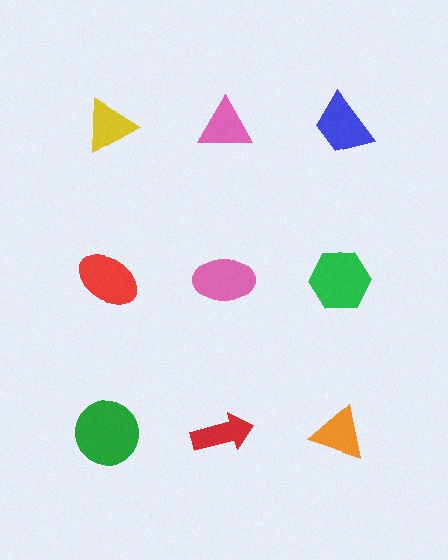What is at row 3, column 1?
A green circle.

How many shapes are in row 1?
3 shapes.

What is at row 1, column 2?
A pink triangle.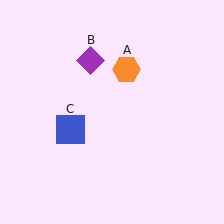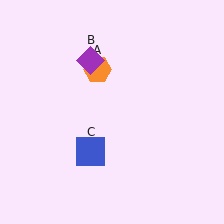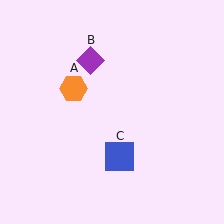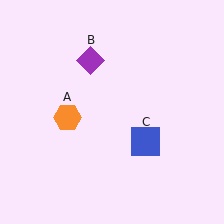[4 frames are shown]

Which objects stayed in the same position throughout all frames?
Purple diamond (object B) remained stationary.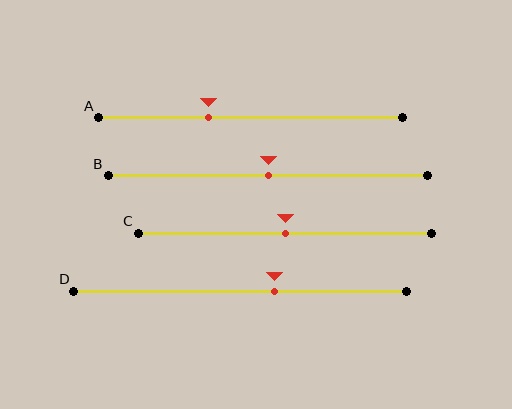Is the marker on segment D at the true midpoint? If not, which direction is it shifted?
No, the marker on segment D is shifted to the right by about 10% of the segment length.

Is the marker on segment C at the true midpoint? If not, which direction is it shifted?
Yes, the marker on segment C is at the true midpoint.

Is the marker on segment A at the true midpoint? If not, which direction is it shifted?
No, the marker on segment A is shifted to the left by about 14% of the segment length.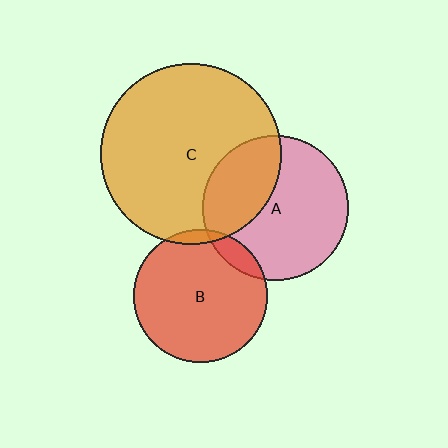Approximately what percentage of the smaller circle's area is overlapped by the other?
Approximately 10%.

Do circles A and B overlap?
Yes.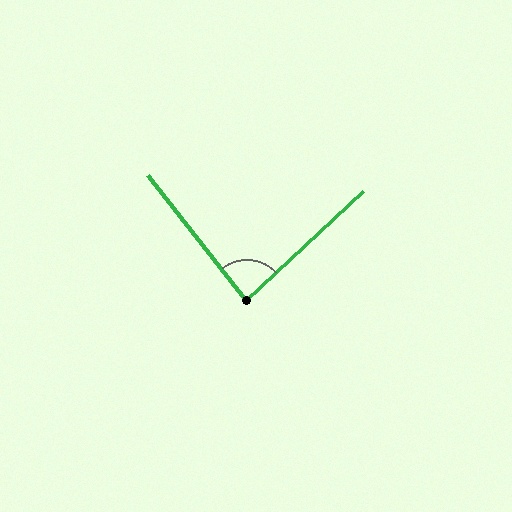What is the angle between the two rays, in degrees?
Approximately 85 degrees.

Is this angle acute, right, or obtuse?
It is approximately a right angle.